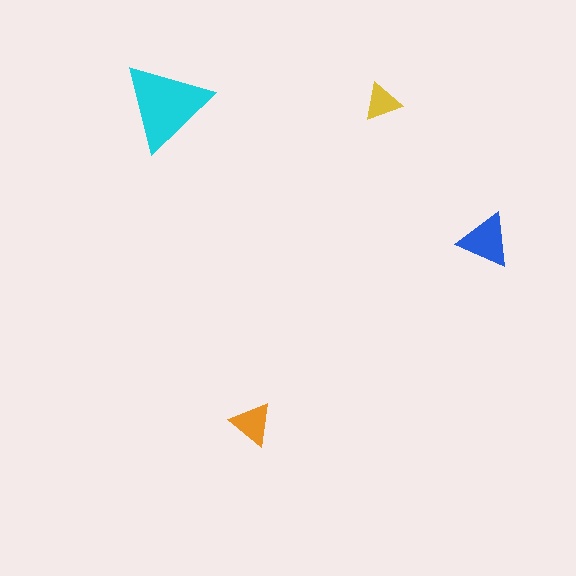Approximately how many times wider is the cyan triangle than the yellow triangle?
About 2.5 times wider.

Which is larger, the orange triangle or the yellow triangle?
The orange one.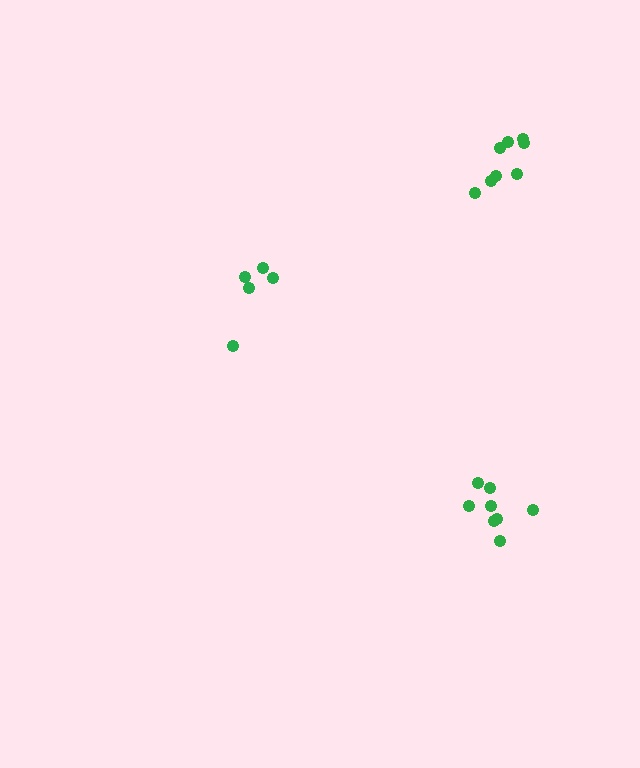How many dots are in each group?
Group 1: 8 dots, Group 2: 8 dots, Group 3: 5 dots (21 total).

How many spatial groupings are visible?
There are 3 spatial groupings.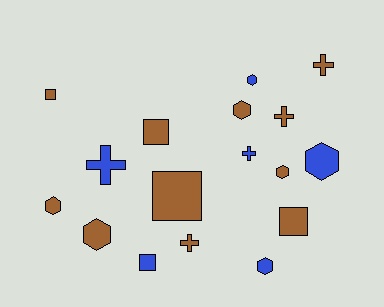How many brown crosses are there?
There are 3 brown crosses.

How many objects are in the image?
There are 17 objects.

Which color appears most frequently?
Brown, with 11 objects.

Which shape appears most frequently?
Hexagon, with 7 objects.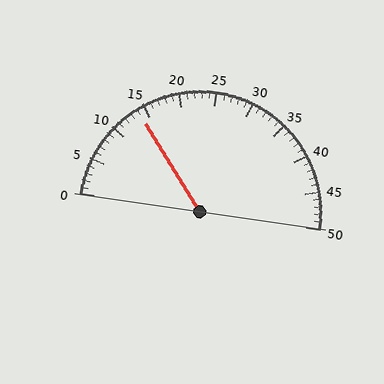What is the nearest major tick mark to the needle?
The nearest major tick mark is 15.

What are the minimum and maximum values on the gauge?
The gauge ranges from 0 to 50.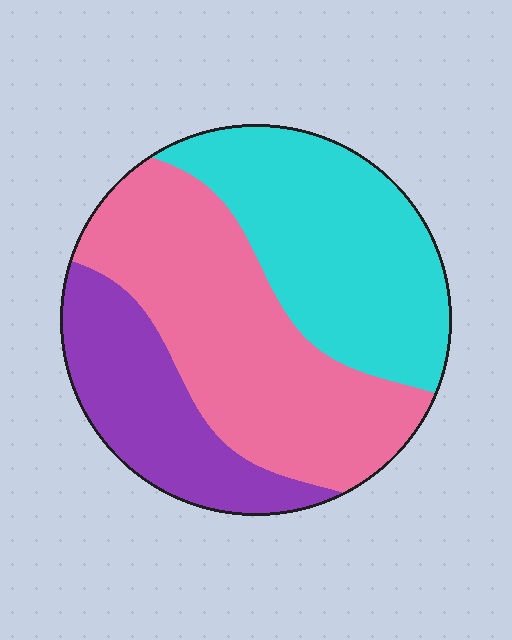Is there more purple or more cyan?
Cyan.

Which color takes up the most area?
Pink, at roughly 40%.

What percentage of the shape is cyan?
Cyan covers roughly 35% of the shape.